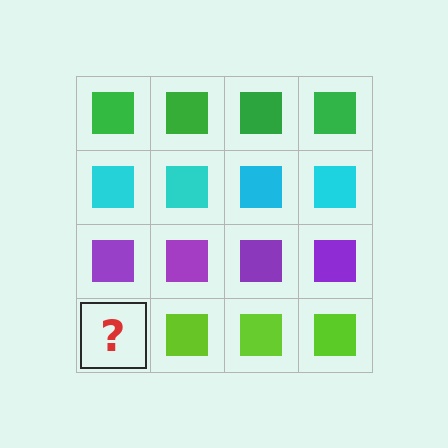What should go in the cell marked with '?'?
The missing cell should contain a lime square.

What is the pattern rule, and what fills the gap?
The rule is that each row has a consistent color. The gap should be filled with a lime square.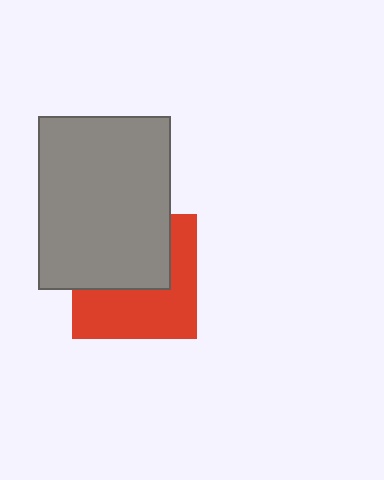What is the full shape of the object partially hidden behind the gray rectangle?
The partially hidden object is a red square.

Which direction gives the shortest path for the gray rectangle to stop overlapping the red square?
Moving up gives the shortest separation.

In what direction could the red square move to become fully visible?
The red square could move down. That would shift it out from behind the gray rectangle entirely.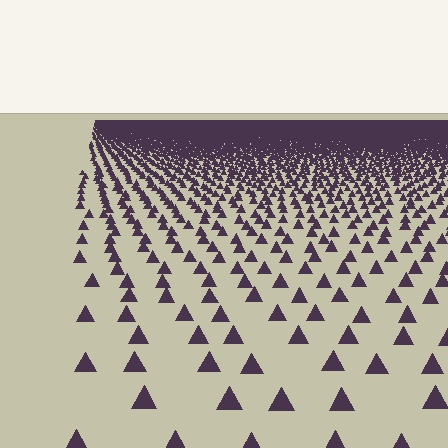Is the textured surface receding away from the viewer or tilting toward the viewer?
The surface is receding away from the viewer. Texture elements get smaller and denser toward the top.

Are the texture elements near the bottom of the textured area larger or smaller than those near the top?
Larger. Near the bottom, elements are closer to the viewer and appear at a bigger on-screen size.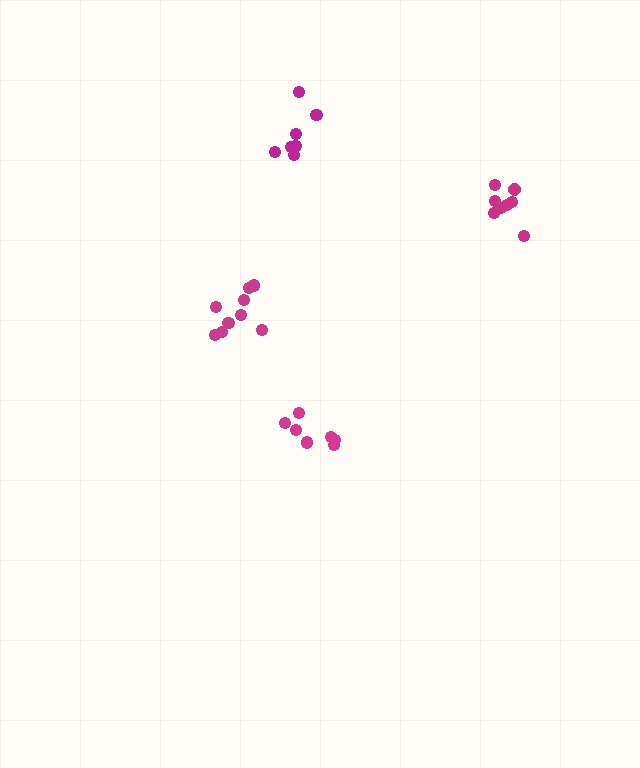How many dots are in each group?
Group 1: 9 dots, Group 2: 7 dots, Group 3: 7 dots, Group 4: 8 dots (31 total).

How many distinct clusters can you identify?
There are 4 distinct clusters.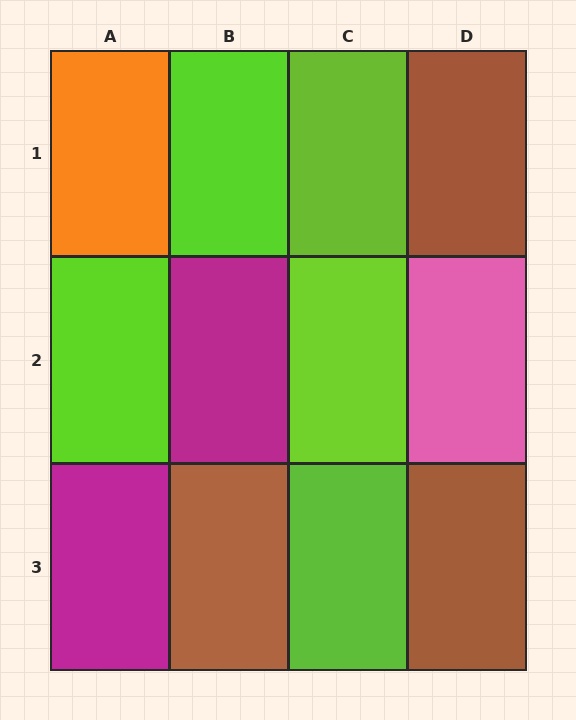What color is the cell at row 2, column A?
Lime.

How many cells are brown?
3 cells are brown.